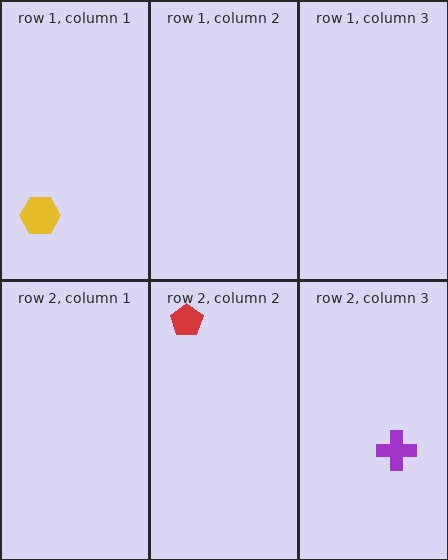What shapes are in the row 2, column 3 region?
The purple cross.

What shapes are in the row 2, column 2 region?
The red pentagon.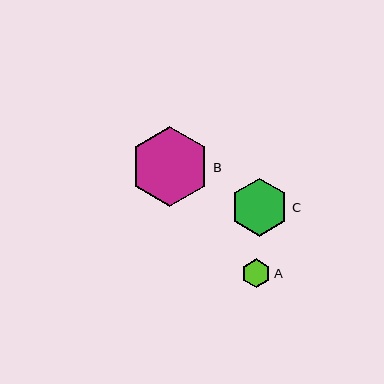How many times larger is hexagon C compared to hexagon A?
Hexagon C is approximately 2.0 times the size of hexagon A.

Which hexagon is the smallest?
Hexagon A is the smallest with a size of approximately 29 pixels.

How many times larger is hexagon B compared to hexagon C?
Hexagon B is approximately 1.4 times the size of hexagon C.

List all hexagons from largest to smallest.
From largest to smallest: B, C, A.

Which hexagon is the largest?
Hexagon B is the largest with a size of approximately 80 pixels.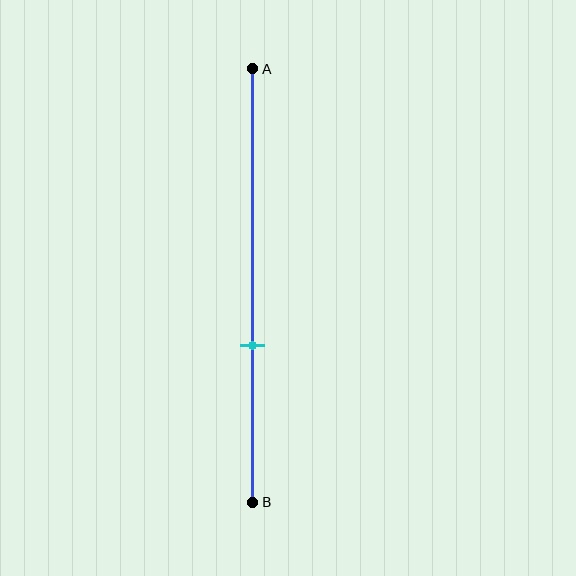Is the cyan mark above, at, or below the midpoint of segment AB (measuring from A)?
The cyan mark is below the midpoint of segment AB.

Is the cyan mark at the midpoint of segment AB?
No, the mark is at about 65% from A, not at the 50% midpoint.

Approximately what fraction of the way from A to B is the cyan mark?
The cyan mark is approximately 65% of the way from A to B.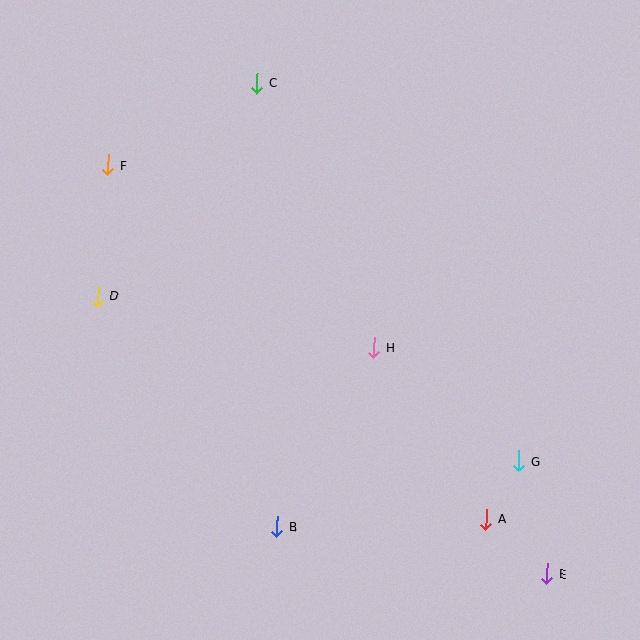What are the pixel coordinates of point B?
Point B is at (277, 527).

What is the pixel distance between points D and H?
The distance between D and H is 281 pixels.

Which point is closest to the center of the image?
Point H at (374, 347) is closest to the center.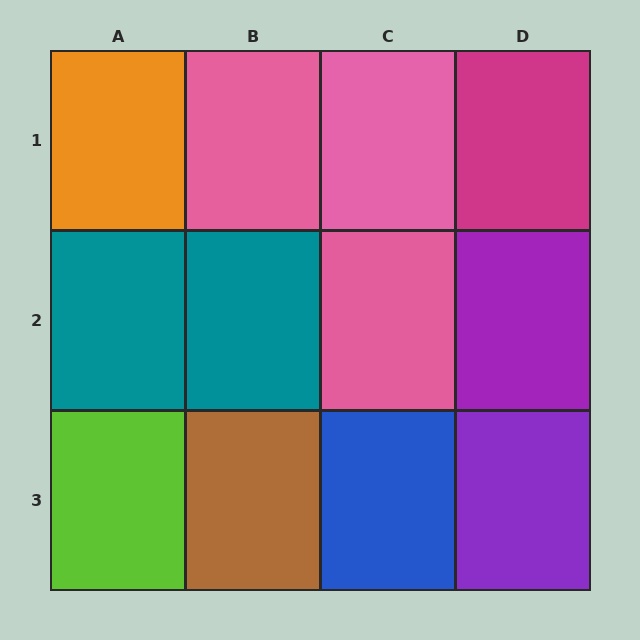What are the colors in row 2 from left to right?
Teal, teal, pink, purple.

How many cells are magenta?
1 cell is magenta.